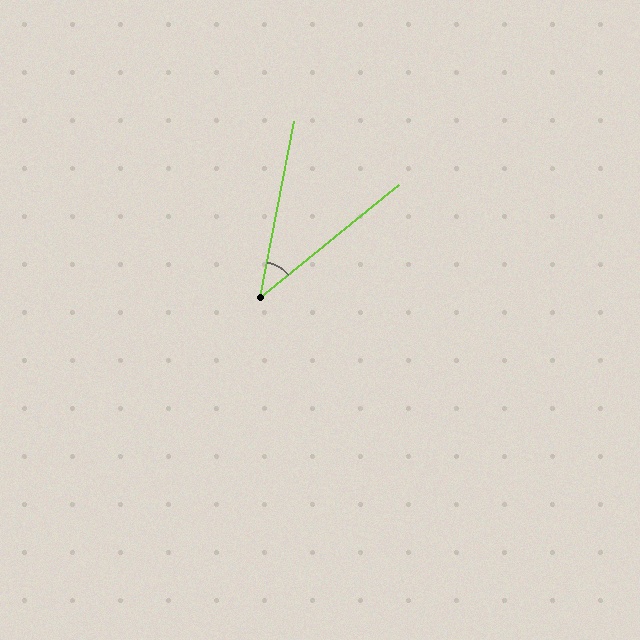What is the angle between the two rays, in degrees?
Approximately 40 degrees.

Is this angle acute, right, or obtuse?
It is acute.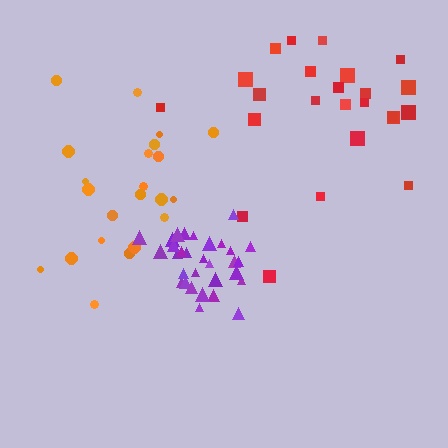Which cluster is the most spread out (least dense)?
Red.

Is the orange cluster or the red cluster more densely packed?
Orange.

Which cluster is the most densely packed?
Purple.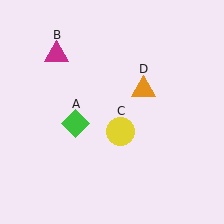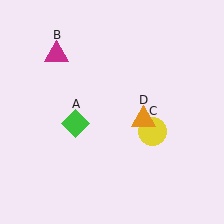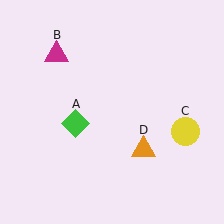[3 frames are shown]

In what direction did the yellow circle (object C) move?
The yellow circle (object C) moved right.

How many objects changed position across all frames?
2 objects changed position: yellow circle (object C), orange triangle (object D).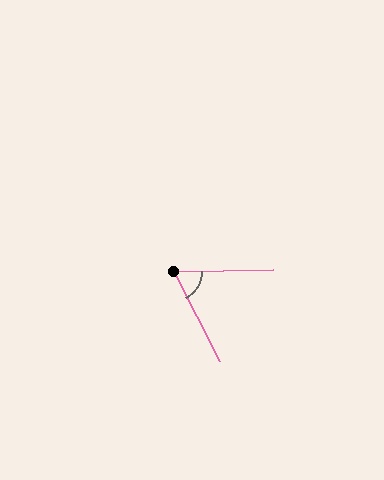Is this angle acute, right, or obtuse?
It is acute.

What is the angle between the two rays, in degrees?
Approximately 64 degrees.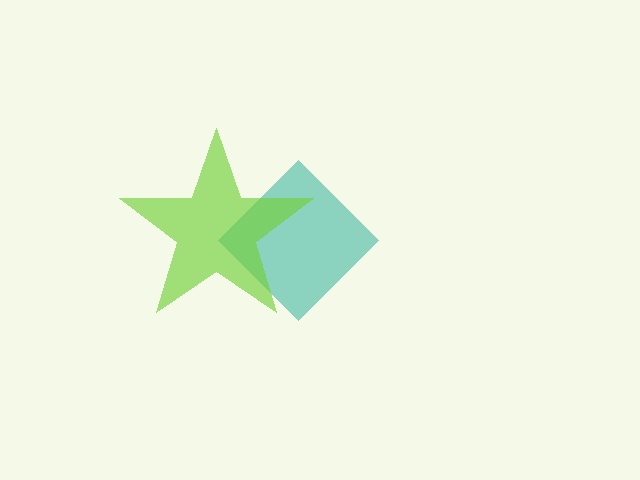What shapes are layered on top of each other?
The layered shapes are: a teal diamond, a lime star.